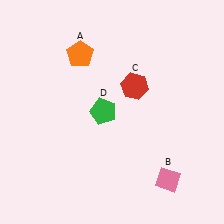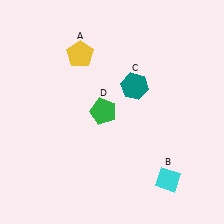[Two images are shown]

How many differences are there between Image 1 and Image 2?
There are 3 differences between the two images.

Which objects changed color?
A changed from orange to yellow. B changed from pink to cyan. C changed from red to teal.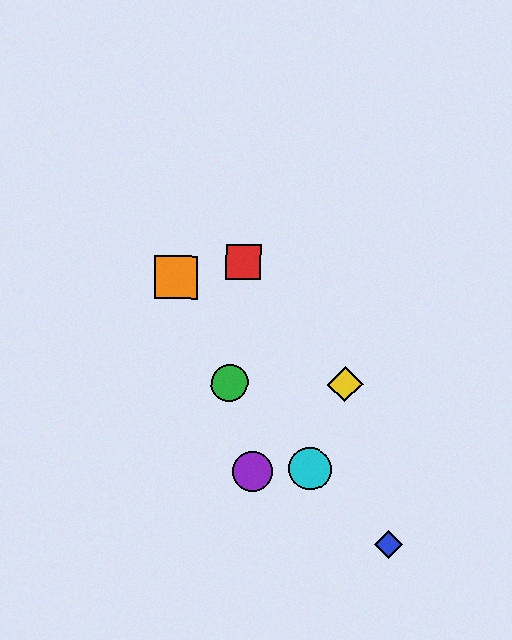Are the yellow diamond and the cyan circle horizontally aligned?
No, the yellow diamond is at y≈384 and the cyan circle is at y≈469.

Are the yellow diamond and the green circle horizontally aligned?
Yes, both are at y≈384.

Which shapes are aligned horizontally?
The green circle, the yellow diamond are aligned horizontally.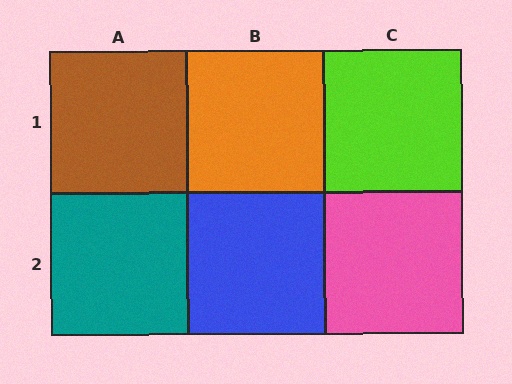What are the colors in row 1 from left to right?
Brown, orange, lime.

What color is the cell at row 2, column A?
Teal.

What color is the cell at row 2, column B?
Blue.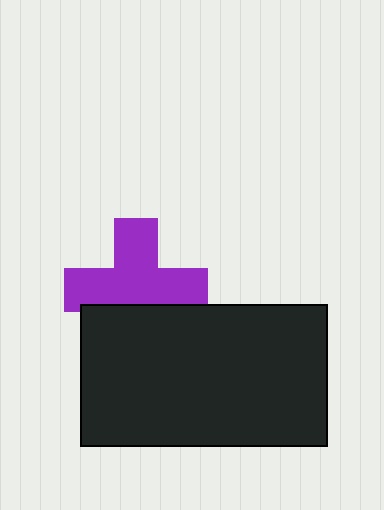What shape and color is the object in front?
The object in front is a black rectangle.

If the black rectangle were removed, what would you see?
You would see the complete purple cross.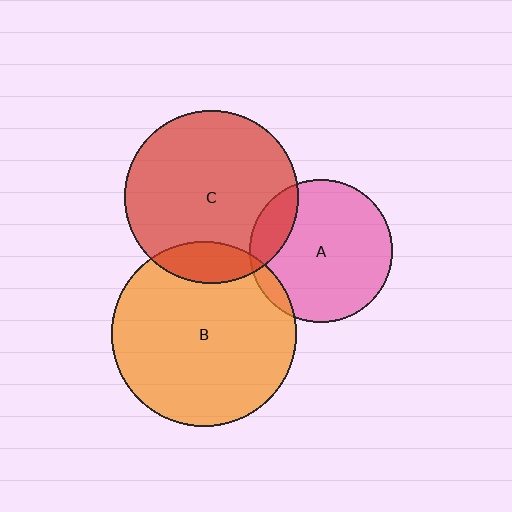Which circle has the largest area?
Circle B (orange).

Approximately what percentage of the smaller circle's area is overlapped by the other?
Approximately 15%.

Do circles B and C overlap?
Yes.